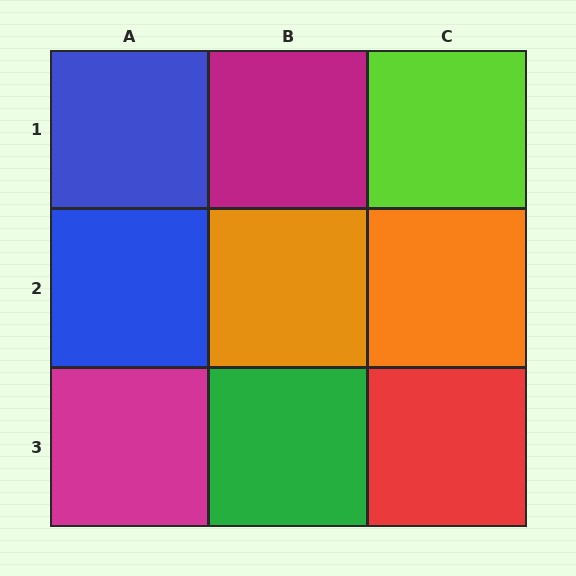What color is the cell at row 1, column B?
Magenta.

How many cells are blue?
2 cells are blue.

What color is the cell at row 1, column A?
Blue.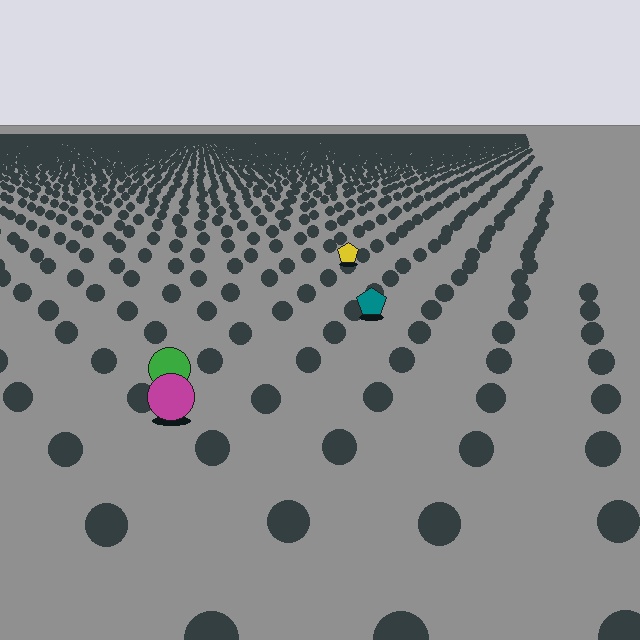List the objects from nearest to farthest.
From nearest to farthest: the magenta circle, the green circle, the teal pentagon, the yellow pentagon.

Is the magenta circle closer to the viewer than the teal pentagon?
Yes. The magenta circle is closer — you can tell from the texture gradient: the ground texture is coarser near it.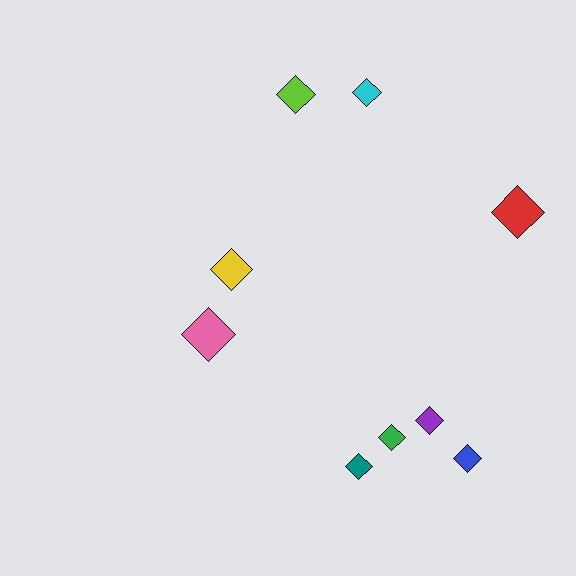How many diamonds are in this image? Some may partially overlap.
There are 9 diamonds.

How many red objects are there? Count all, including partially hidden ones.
There is 1 red object.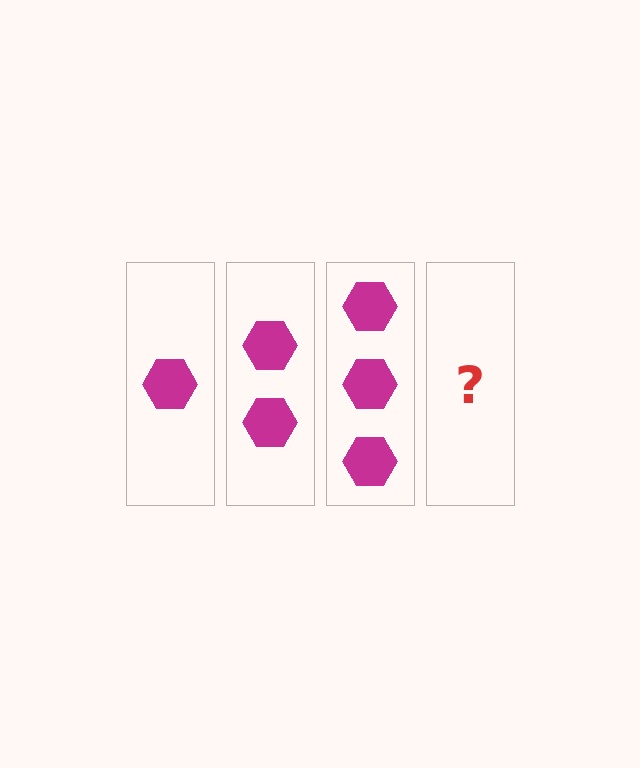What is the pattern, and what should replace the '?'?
The pattern is that each step adds one more hexagon. The '?' should be 4 hexagons.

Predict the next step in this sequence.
The next step is 4 hexagons.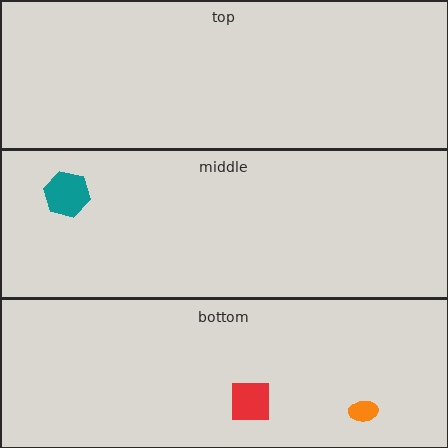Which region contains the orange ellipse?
The bottom region.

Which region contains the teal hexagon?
The middle region.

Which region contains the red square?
The bottom region.